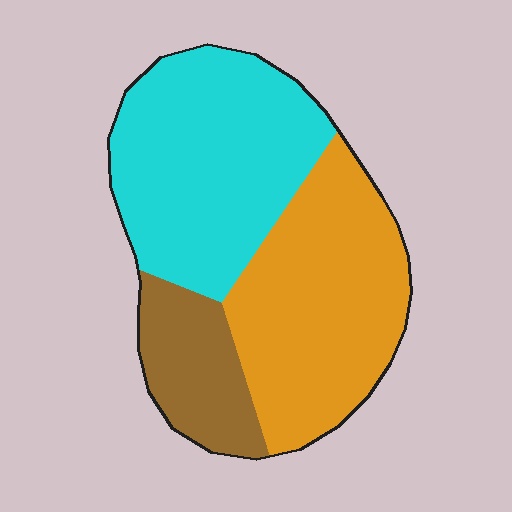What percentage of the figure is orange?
Orange takes up about two fifths (2/5) of the figure.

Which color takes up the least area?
Brown, at roughly 15%.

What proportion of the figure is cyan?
Cyan takes up between a quarter and a half of the figure.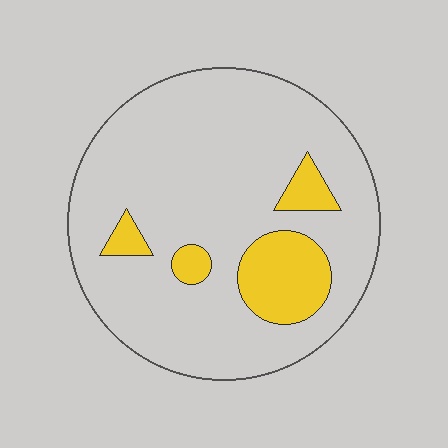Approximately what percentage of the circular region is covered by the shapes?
Approximately 15%.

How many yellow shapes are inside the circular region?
4.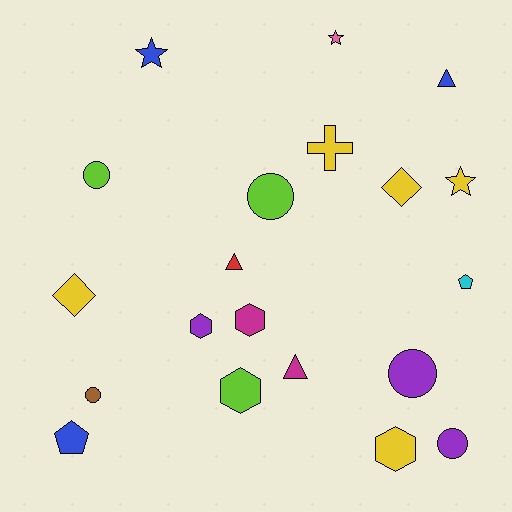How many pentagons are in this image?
There are 2 pentagons.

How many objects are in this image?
There are 20 objects.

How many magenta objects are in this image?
There are 2 magenta objects.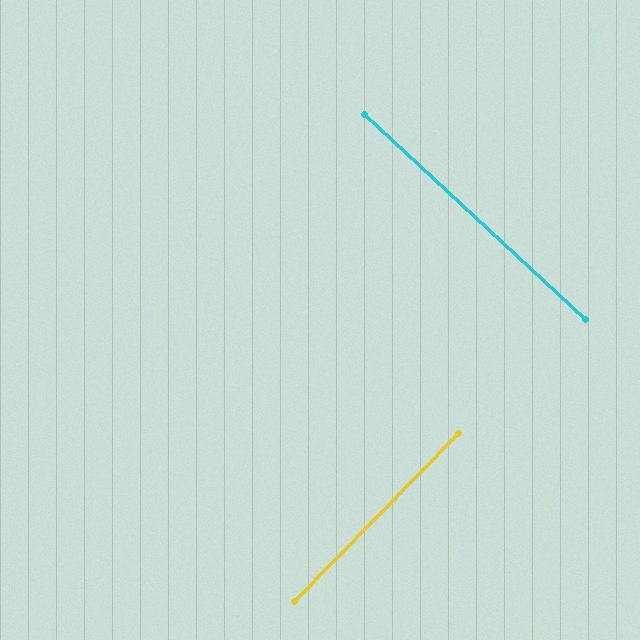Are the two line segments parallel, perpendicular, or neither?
Perpendicular — they meet at approximately 89°.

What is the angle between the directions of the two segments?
Approximately 89 degrees.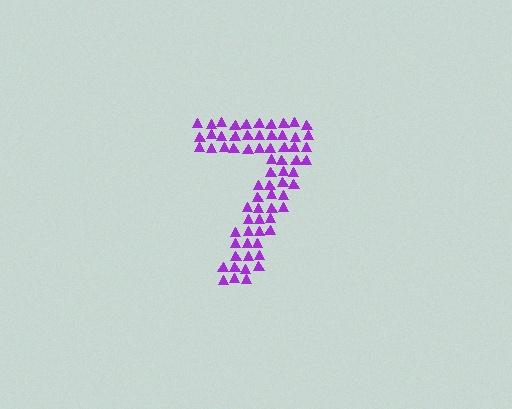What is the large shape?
The large shape is the digit 7.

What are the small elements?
The small elements are triangles.